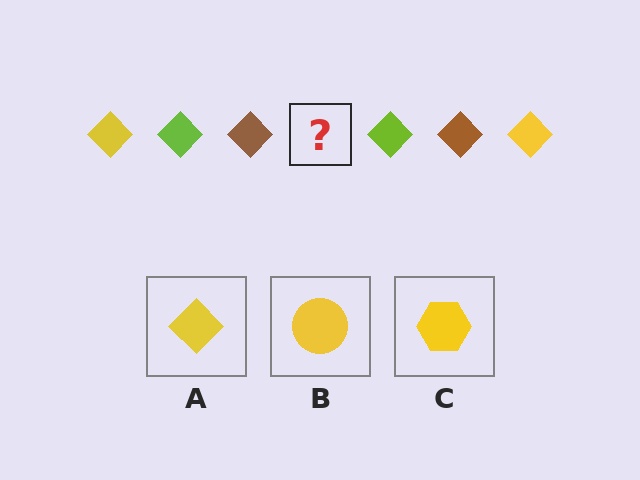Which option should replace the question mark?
Option A.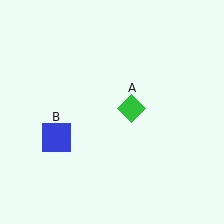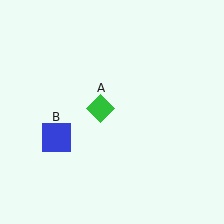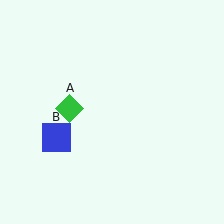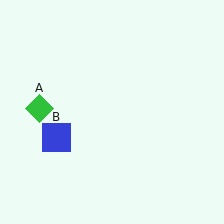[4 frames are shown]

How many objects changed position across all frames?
1 object changed position: green diamond (object A).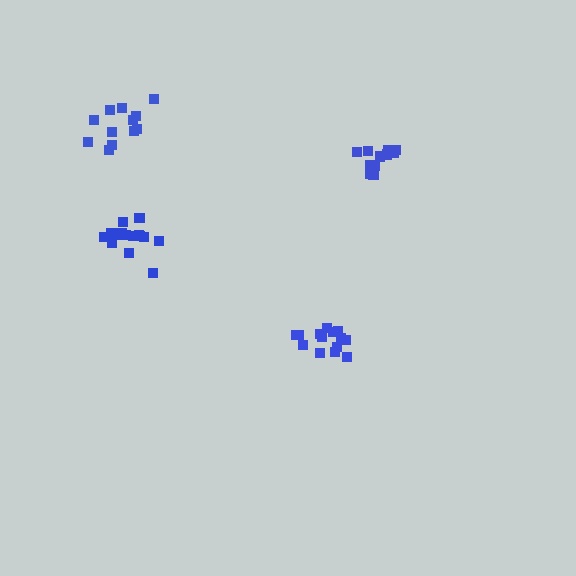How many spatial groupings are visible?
There are 4 spatial groupings.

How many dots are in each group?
Group 1: 11 dots, Group 2: 12 dots, Group 3: 14 dots, Group 4: 17 dots (54 total).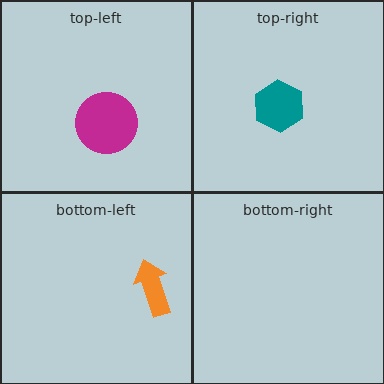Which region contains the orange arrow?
The bottom-left region.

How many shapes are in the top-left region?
1.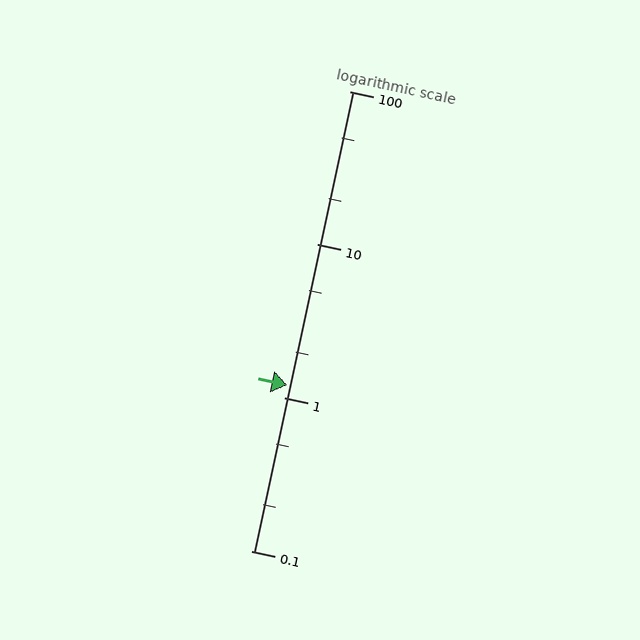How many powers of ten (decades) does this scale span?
The scale spans 3 decades, from 0.1 to 100.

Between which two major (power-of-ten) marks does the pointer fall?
The pointer is between 1 and 10.